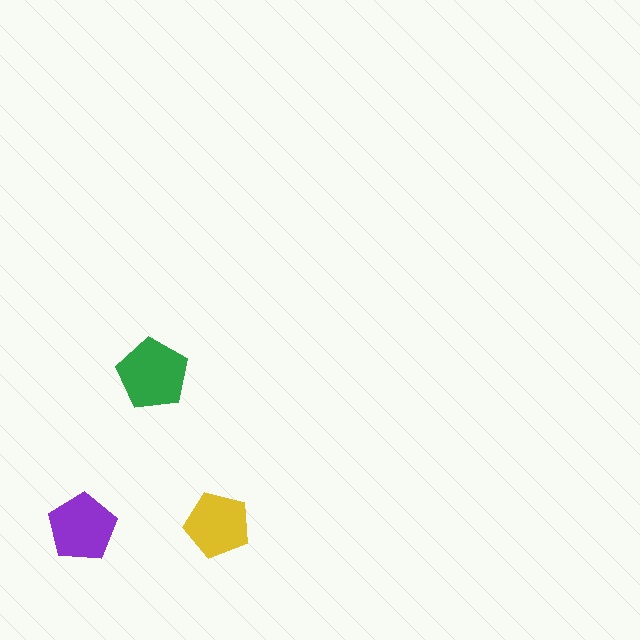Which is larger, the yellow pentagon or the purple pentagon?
The purple one.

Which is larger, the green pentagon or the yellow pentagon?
The green one.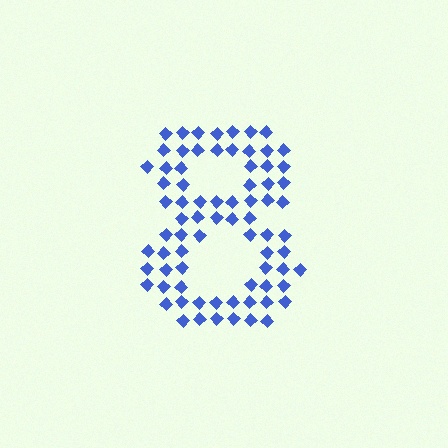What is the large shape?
The large shape is the digit 8.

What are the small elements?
The small elements are diamonds.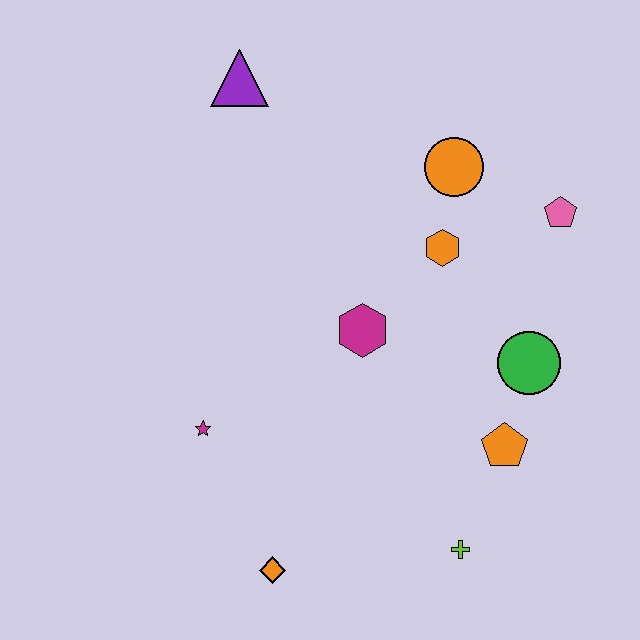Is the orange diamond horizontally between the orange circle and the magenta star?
Yes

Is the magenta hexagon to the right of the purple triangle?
Yes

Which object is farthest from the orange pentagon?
The purple triangle is farthest from the orange pentagon.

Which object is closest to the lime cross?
The orange pentagon is closest to the lime cross.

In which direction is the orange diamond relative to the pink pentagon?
The orange diamond is below the pink pentagon.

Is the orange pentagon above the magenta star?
No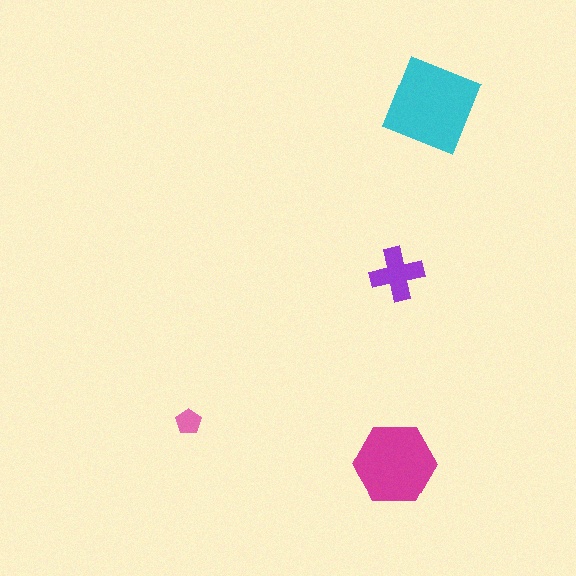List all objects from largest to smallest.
The cyan diamond, the magenta hexagon, the purple cross, the pink pentagon.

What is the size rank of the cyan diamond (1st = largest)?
1st.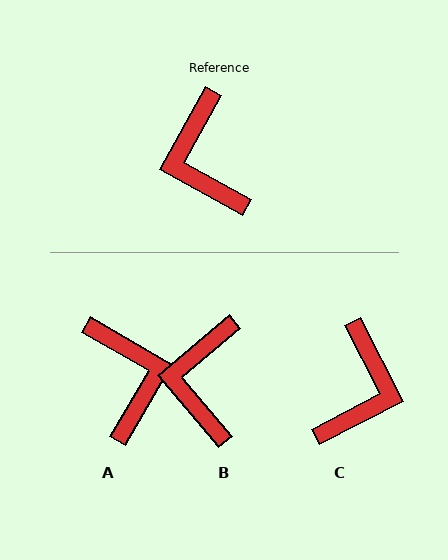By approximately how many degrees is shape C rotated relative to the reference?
Approximately 147 degrees counter-clockwise.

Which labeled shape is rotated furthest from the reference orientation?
A, about 179 degrees away.